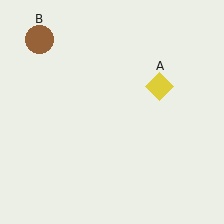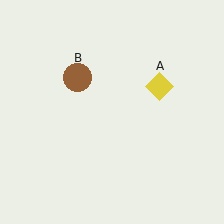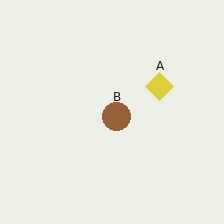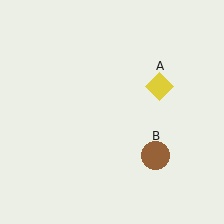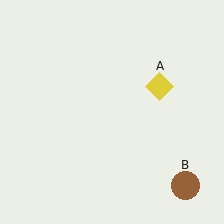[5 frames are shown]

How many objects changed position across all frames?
1 object changed position: brown circle (object B).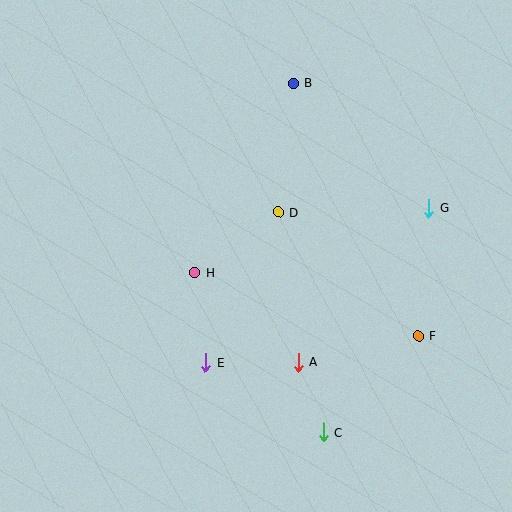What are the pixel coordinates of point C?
Point C is at (324, 432).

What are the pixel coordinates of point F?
Point F is at (418, 336).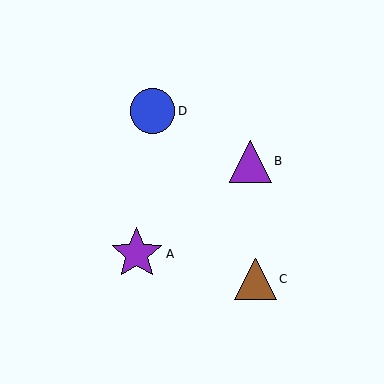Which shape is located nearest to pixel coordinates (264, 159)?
The purple triangle (labeled B) at (250, 161) is nearest to that location.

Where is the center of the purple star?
The center of the purple star is at (137, 254).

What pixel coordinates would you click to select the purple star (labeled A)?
Click at (137, 254) to select the purple star A.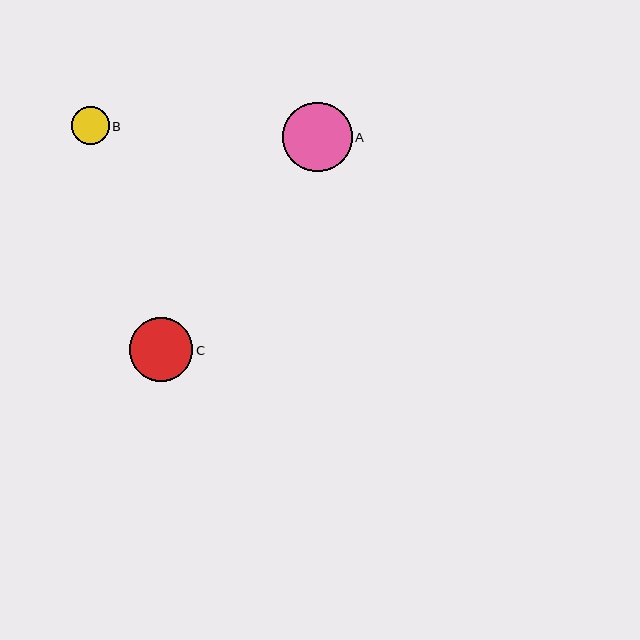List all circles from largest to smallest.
From largest to smallest: A, C, B.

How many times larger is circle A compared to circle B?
Circle A is approximately 1.8 times the size of circle B.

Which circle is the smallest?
Circle B is the smallest with a size of approximately 38 pixels.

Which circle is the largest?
Circle A is the largest with a size of approximately 69 pixels.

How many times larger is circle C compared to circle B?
Circle C is approximately 1.7 times the size of circle B.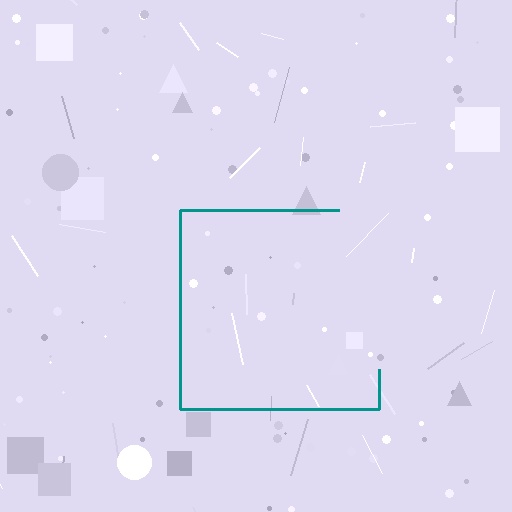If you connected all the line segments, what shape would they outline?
They would outline a square.